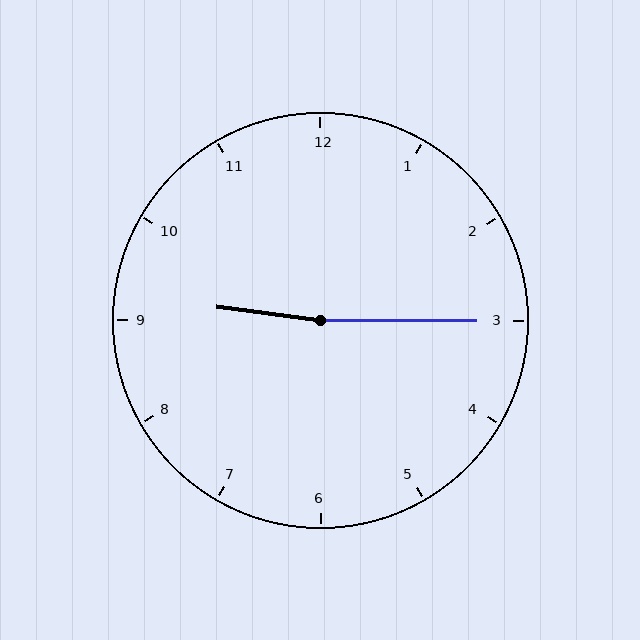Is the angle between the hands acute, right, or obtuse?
It is obtuse.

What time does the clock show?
9:15.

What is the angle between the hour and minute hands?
Approximately 172 degrees.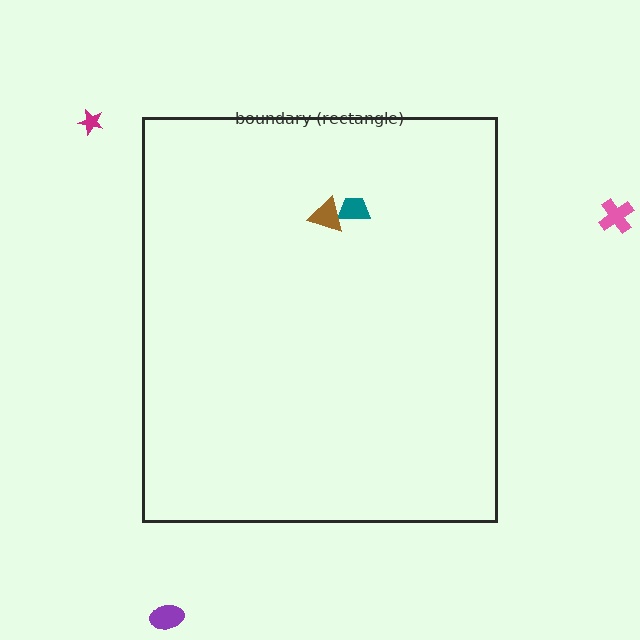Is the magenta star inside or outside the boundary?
Outside.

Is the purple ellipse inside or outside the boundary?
Outside.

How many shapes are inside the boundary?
2 inside, 3 outside.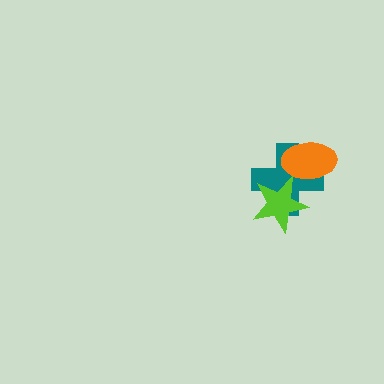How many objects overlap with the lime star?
1 object overlaps with the lime star.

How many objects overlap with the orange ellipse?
1 object overlaps with the orange ellipse.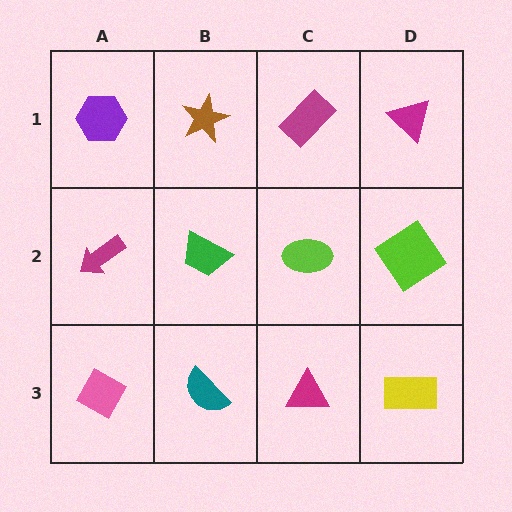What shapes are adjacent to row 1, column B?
A green trapezoid (row 2, column B), a purple hexagon (row 1, column A), a magenta rectangle (row 1, column C).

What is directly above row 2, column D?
A magenta triangle.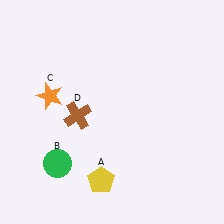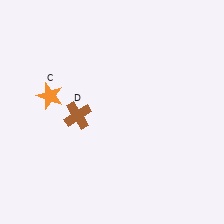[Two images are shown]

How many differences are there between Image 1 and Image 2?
There are 2 differences between the two images.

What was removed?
The green circle (B), the yellow pentagon (A) were removed in Image 2.